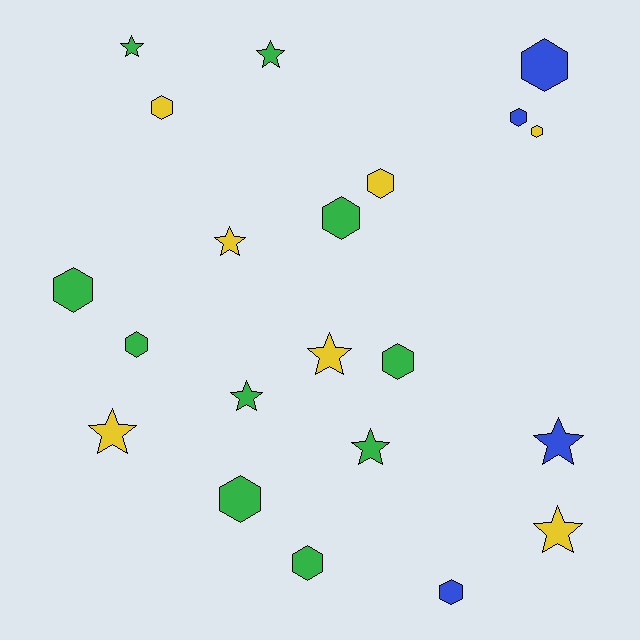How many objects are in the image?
There are 21 objects.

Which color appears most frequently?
Green, with 10 objects.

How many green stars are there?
There are 4 green stars.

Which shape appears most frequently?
Hexagon, with 12 objects.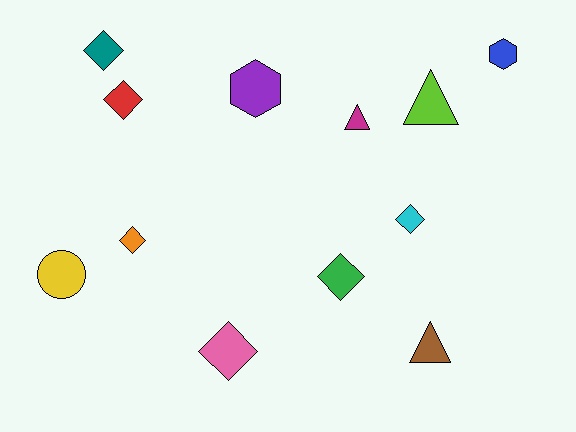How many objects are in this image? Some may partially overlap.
There are 12 objects.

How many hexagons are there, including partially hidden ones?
There are 2 hexagons.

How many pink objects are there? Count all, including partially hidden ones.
There is 1 pink object.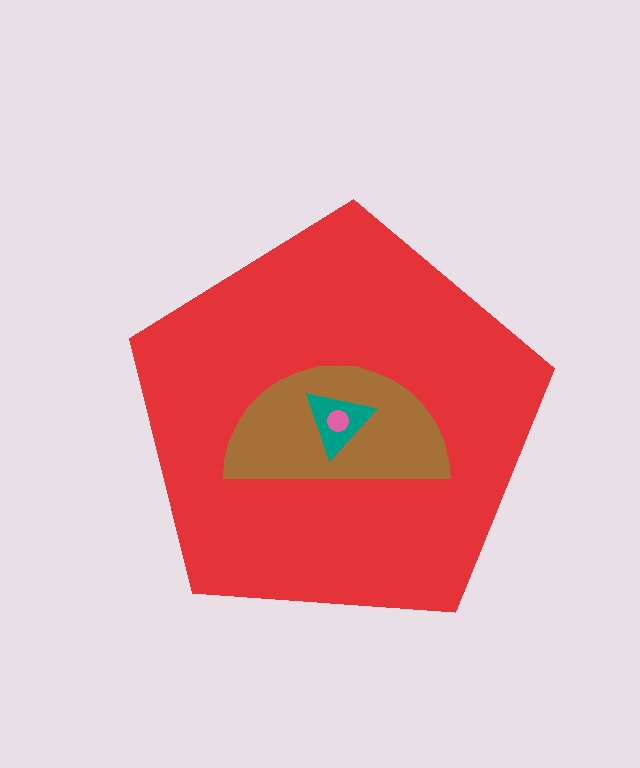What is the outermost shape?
The red pentagon.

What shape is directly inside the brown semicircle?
The teal triangle.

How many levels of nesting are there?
4.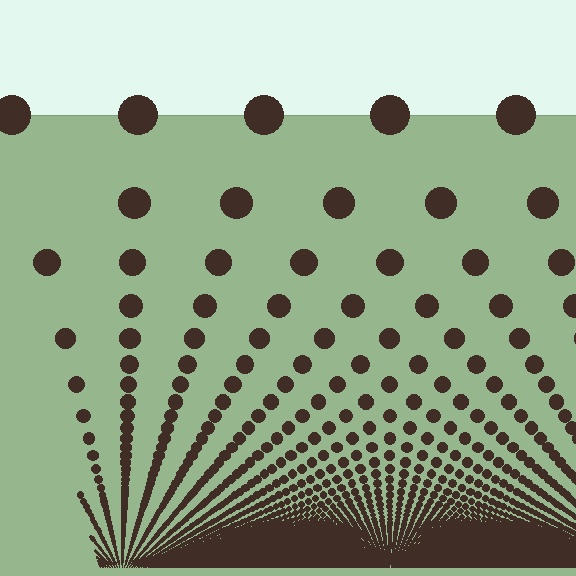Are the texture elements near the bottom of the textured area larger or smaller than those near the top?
Smaller. The gradient is inverted — elements near the bottom are smaller and denser.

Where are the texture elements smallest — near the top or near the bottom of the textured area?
Near the bottom.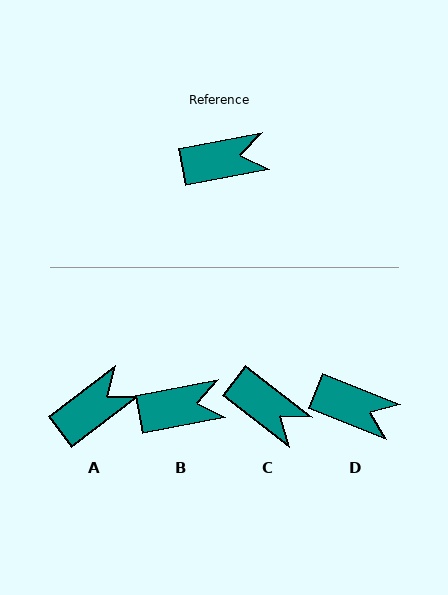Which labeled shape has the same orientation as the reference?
B.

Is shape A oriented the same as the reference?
No, it is off by about 26 degrees.